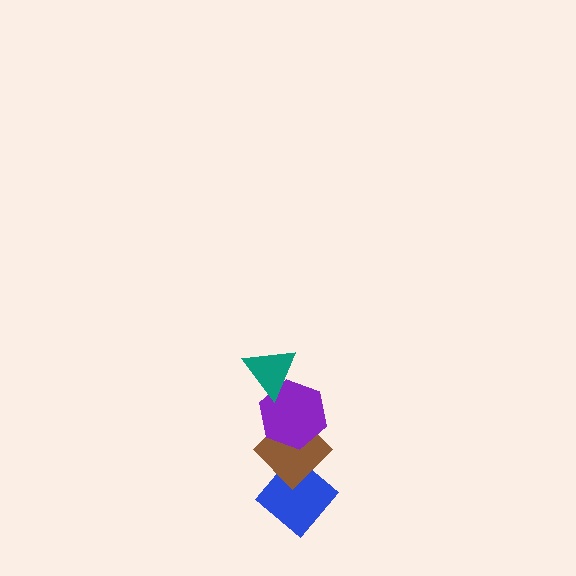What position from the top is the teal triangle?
The teal triangle is 1st from the top.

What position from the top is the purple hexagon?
The purple hexagon is 2nd from the top.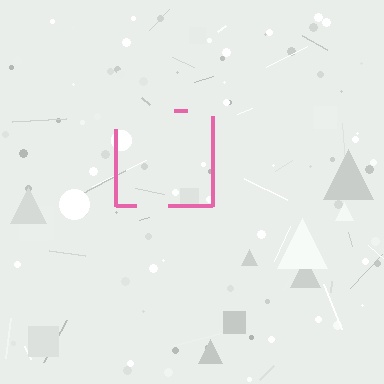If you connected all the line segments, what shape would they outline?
They would outline a square.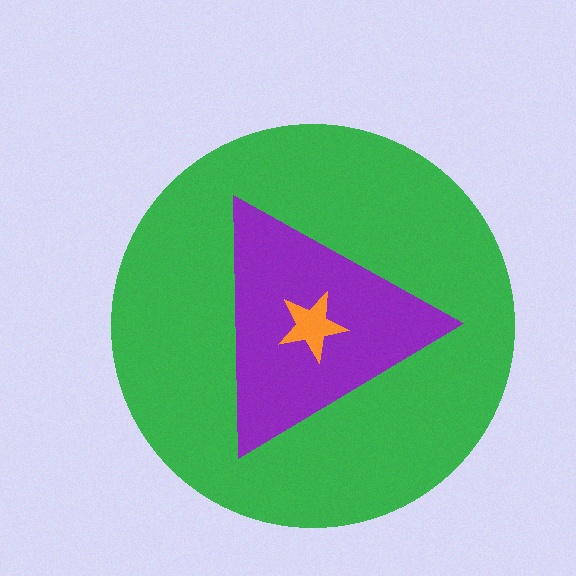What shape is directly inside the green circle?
The purple triangle.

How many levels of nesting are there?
3.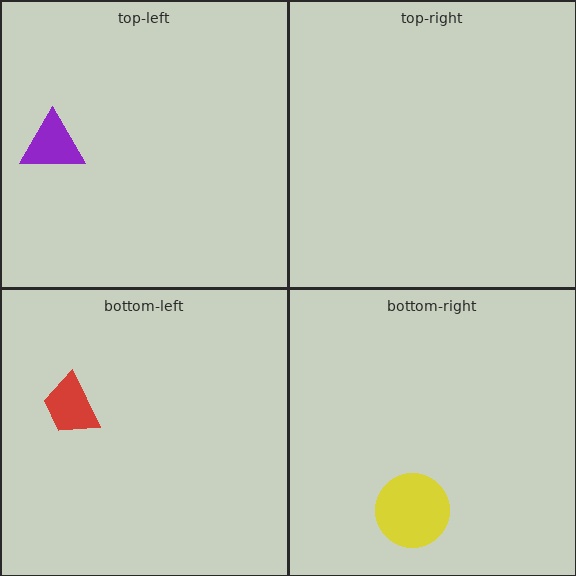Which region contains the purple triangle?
The top-left region.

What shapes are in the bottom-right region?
The yellow circle.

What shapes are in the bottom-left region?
The red trapezoid.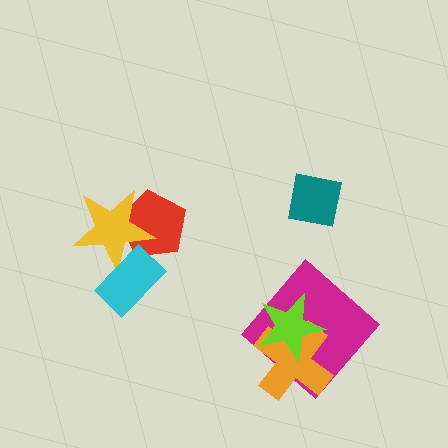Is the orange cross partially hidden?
Yes, it is partially covered by another shape.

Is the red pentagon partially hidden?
Yes, it is partially covered by another shape.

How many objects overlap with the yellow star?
2 objects overlap with the yellow star.